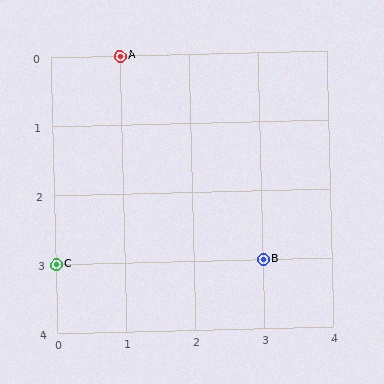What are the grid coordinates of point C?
Point C is at grid coordinates (0, 3).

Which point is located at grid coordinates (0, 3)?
Point C is at (0, 3).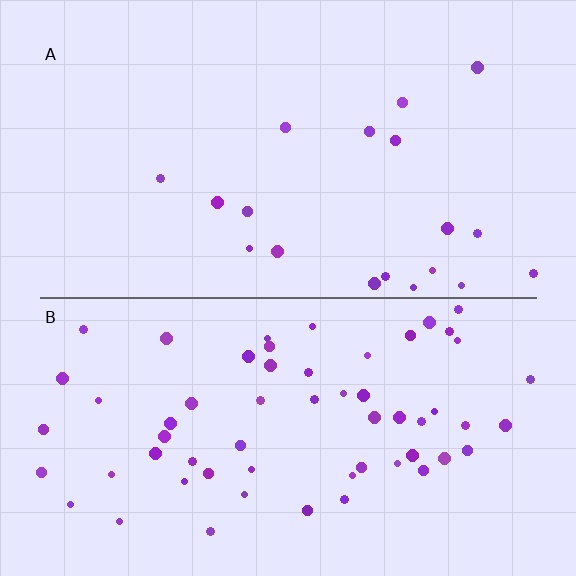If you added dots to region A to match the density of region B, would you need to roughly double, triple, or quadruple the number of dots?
Approximately triple.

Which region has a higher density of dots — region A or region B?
B (the bottom).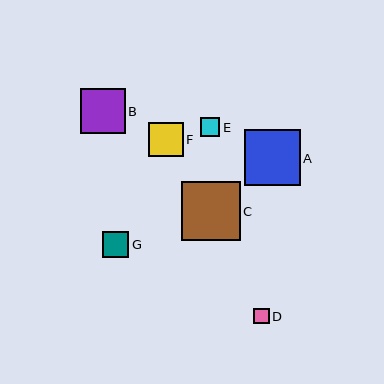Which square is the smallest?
Square D is the smallest with a size of approximately 16 pixels.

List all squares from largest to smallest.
From largest to smallest: C, A, B, F, G, E, D.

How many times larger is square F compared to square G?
Square F is approximately 1.3 times the size of square G.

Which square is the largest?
Square C is the largest with a size of approximately 58 pixels.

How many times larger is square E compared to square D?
Square E is approximately 1.2 times the size of square D.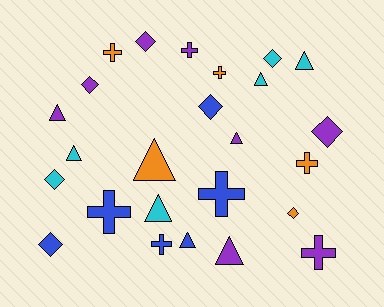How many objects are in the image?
There are 25 objects.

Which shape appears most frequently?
Triangle, with 9 objects.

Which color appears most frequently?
Purple, with 8 objects.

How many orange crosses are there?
There are 3 orange crosses.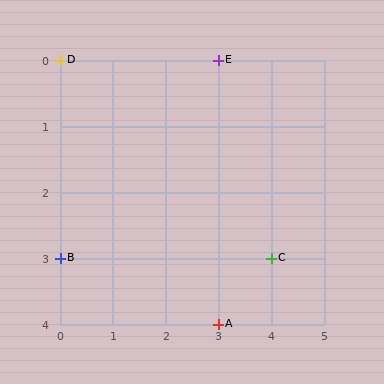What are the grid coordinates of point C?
Point C is at grid coordinates (4, 3).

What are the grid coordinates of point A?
Point A is at grid coordinates (3, 4).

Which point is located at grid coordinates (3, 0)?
Point E is at (3, 0).